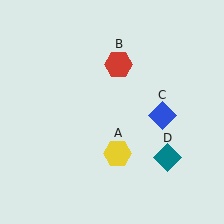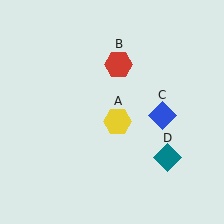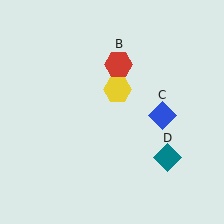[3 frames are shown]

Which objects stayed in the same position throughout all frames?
Red hexagon (object B) and blue diamond (object C) and teal diamond (object D) remained stationary.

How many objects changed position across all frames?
1 object changed position: yellow hexagon (object A).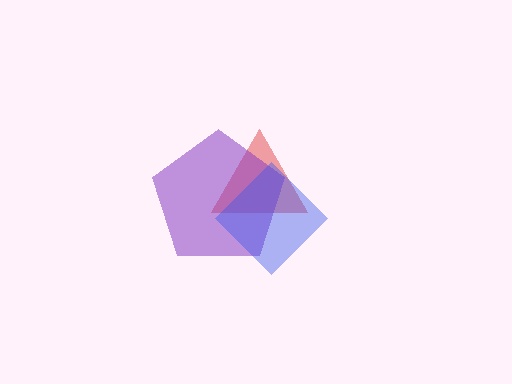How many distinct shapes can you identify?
There are 3 distinct shapes: a red triangle, a purple pentagon, a blue diamond.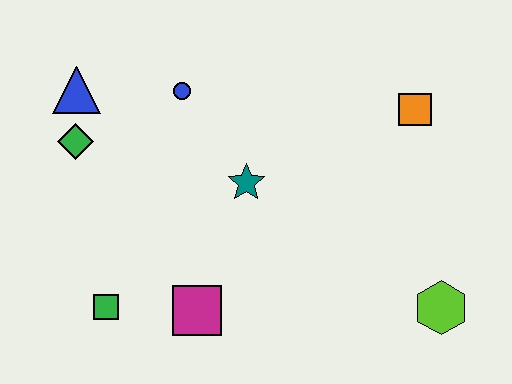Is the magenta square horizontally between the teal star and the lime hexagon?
No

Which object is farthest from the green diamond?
The lime hexagon is farthest from the green diamond.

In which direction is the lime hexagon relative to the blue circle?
The lime hexagon is to the right of the blue circle.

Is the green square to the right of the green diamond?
Yes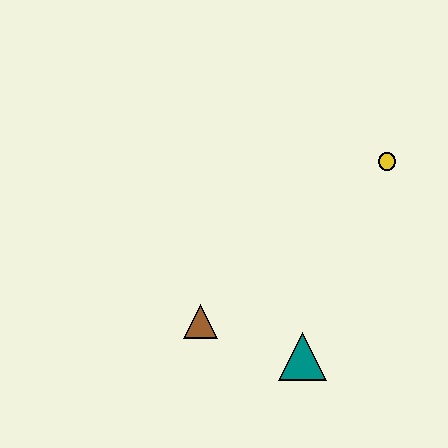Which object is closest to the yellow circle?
The teal triangle is closest to the yellow circle.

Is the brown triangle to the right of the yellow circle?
No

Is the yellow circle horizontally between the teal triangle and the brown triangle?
No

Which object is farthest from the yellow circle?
The brown triangle is farthest from the yellow circle.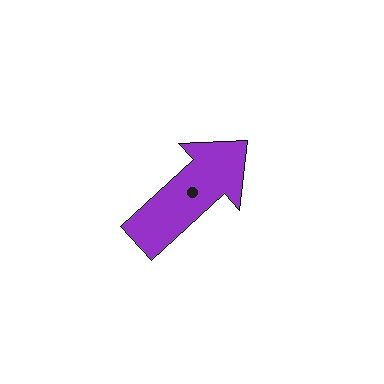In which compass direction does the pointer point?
Northeast.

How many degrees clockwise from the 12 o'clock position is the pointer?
Approximately 47 degrees.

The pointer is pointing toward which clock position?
Roughly 2 o'clock.